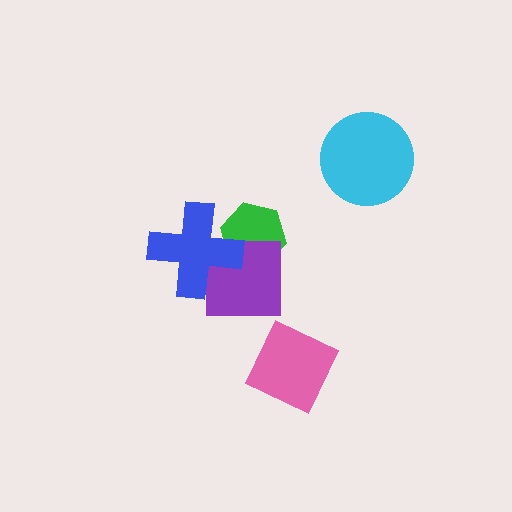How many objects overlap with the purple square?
2 objects overlap with the purple square.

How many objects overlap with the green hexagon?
2 objects overlap with the green hexagon.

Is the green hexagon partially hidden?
Yes, it is partially covered by another shape.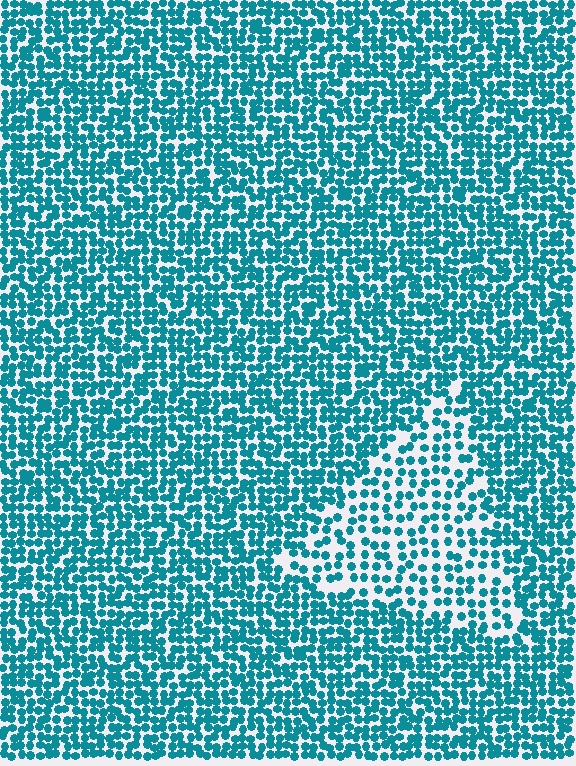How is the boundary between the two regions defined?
The boundary is defined by a change in element density (approximately 1.8x ratio). All elements are the same color, size, and shape.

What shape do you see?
I see a triangle.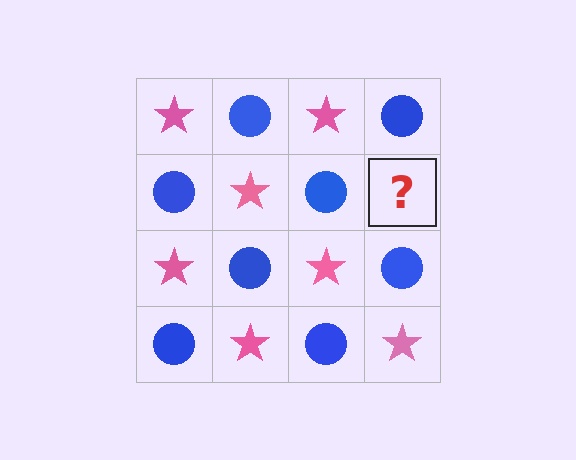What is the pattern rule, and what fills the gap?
The rule is that it alternates pink star and blue circle in a checkerboard pattern. The gap should be filled with a pink star.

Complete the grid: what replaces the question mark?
The question mark should be replaced with a pink star.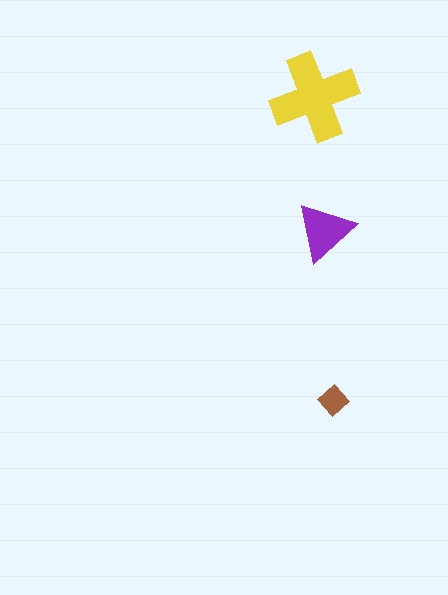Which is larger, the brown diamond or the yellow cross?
The yellow cross.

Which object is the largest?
The yellow cross.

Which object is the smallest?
The brown diamond.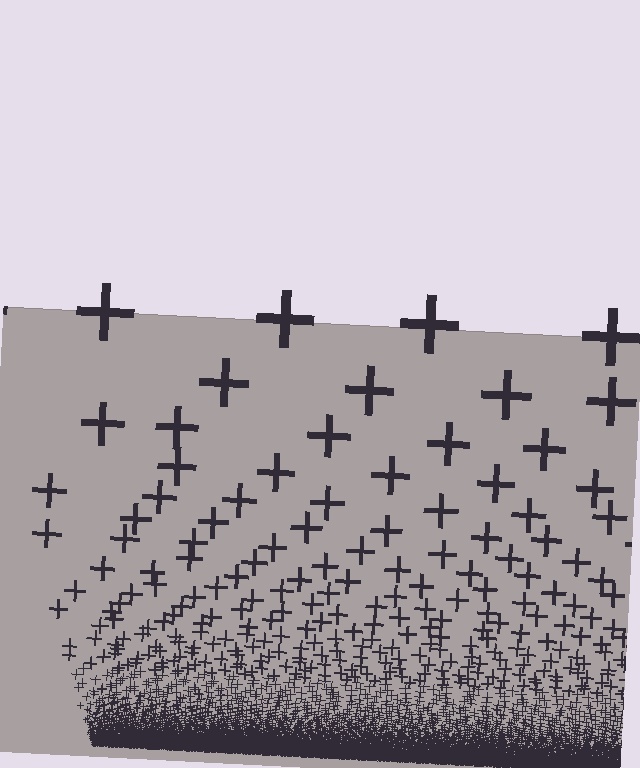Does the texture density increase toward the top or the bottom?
Density increases toward the bottom.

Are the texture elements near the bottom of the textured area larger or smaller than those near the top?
Smaller. The gradient is inverted — elements near the bottom are smaller and denser.